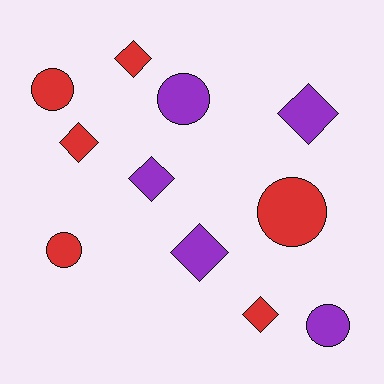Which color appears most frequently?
Red, with 6 objects.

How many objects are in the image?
There are 11 objects.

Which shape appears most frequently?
Diamond, with 6 objects.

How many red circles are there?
There are 3 red circles.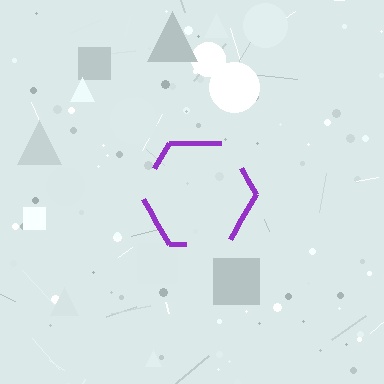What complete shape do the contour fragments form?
The contour fragments form a hexagon.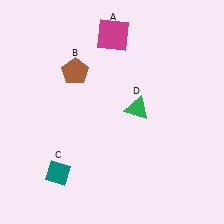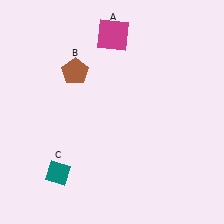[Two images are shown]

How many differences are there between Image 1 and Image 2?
There is 1 difference between the two images.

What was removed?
The green triangle (D) was removed in Image 2.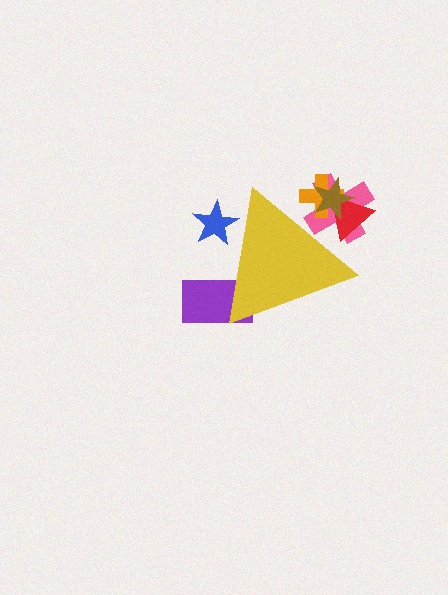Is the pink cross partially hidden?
Yes, the pink cross is partially hidden behind the yellow triangle.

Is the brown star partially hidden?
Yes, the brown star is partially hidden behind the yellow triangle.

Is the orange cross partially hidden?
Yes, the orange cross is partially hidden behind the yellow triangle.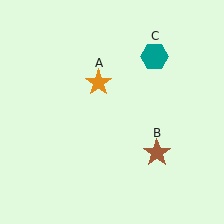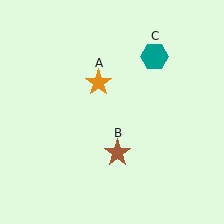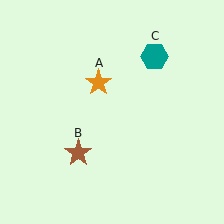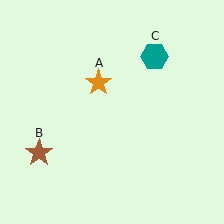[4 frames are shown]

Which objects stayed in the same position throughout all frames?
Orange star (object A) and teal hexagon (object C) remained stationary.